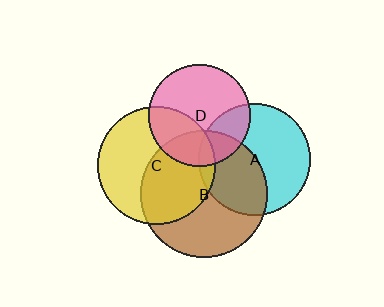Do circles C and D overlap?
Yes.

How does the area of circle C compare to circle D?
Approximately 1.3 times.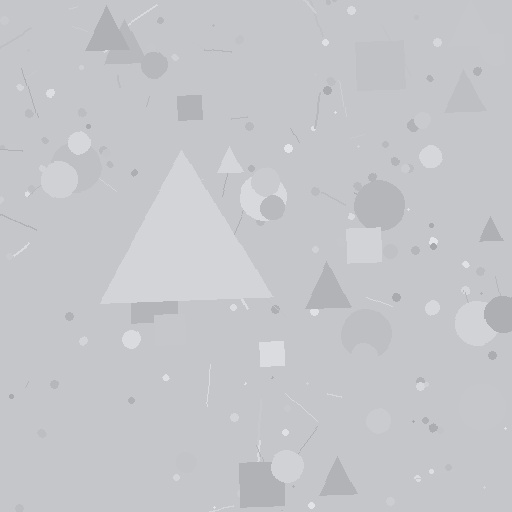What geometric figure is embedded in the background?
A triangle is embedded in the background.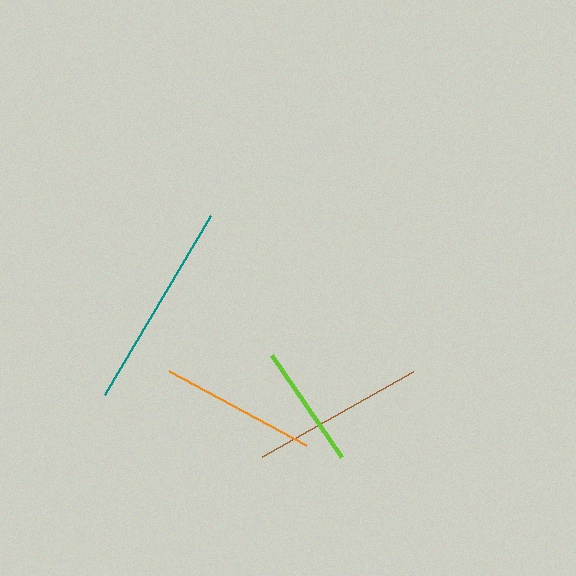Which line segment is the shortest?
The lime line is the shortest at approximately 124 pixels.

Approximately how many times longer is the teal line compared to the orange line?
The teal line is approximately 1.3 times the length of the orange line.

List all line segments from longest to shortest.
From longest to shortest: teal, brown, orange, lime.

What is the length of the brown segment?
The brown segment is approximately 174 pixels long.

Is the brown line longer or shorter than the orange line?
The brown line is longer than the orange line.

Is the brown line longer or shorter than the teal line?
The teal line is longer than the brown line.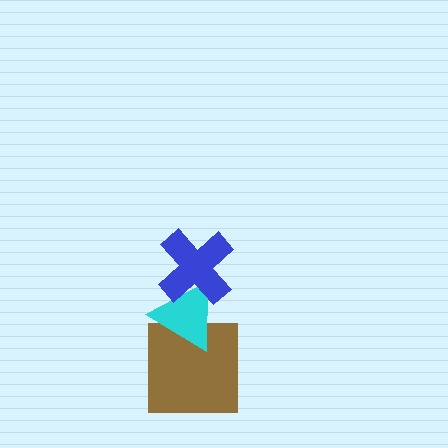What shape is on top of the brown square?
The cyan triangle is on top of the brown square.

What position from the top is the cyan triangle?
The cyan triangle is 2nd from the top.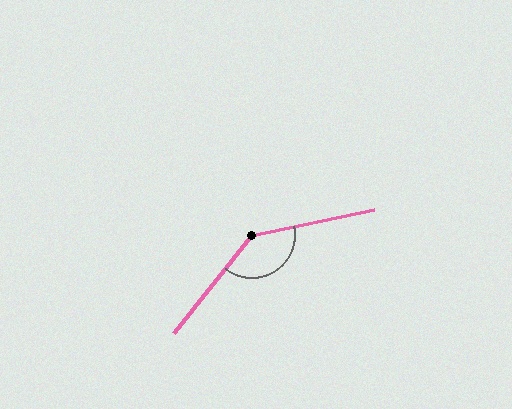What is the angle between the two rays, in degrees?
Approximately 140 degrees.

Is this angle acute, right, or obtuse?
It is obtuse.